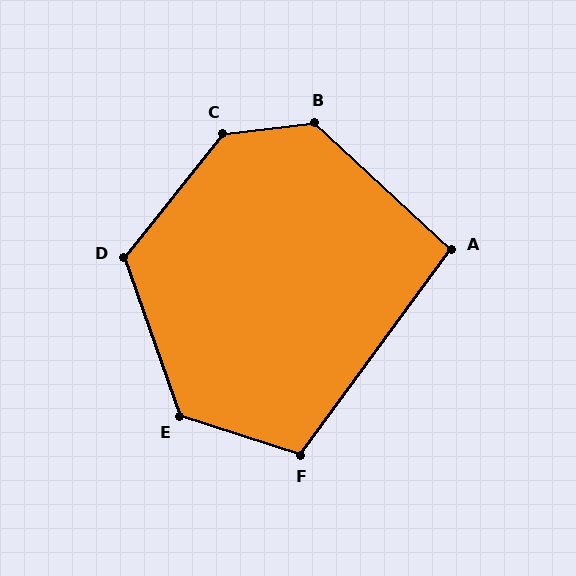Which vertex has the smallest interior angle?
A, at approximately 97 degrees.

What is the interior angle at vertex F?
Approximately 108 degrees (obtuse).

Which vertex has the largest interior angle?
C, at approximately 136 degrees.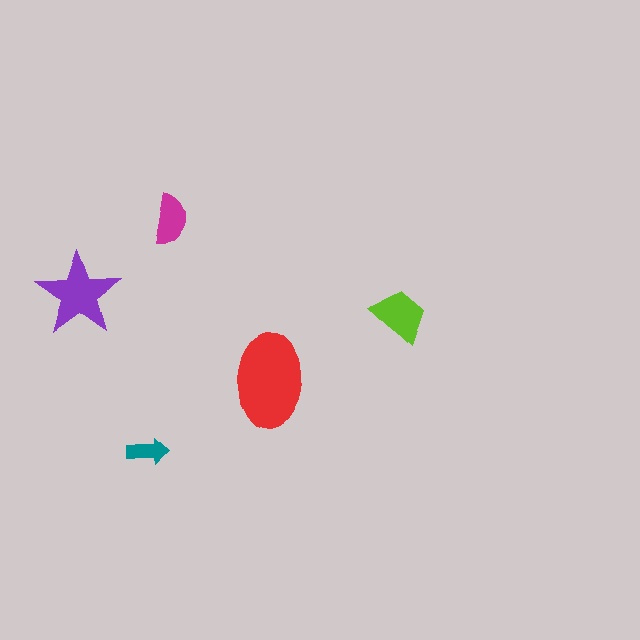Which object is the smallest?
The teal arrow.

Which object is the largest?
The red ellipse.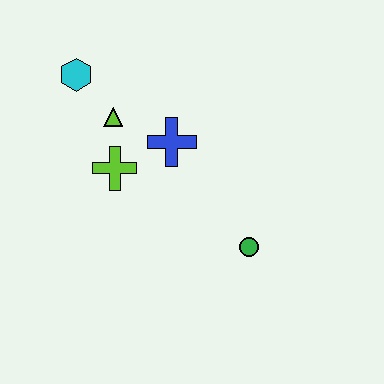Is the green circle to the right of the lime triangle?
Yes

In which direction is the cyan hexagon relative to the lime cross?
The cyan hexagon is above the lime cross.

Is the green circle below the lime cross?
Yes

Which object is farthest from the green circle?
The cyan hexagon is farthest from the green circle.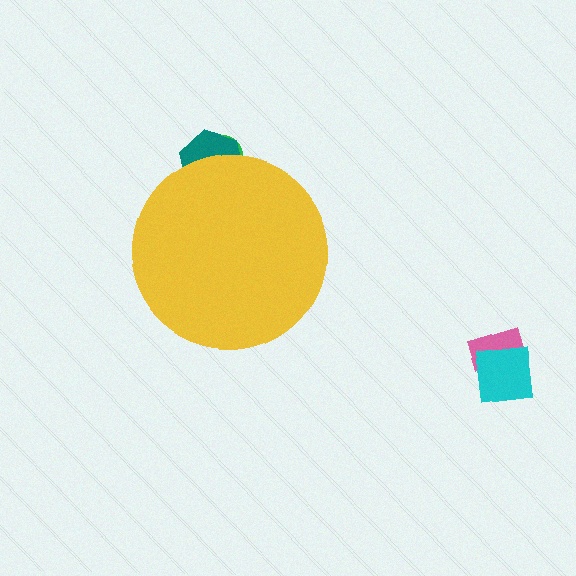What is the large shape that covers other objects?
A yellow circle.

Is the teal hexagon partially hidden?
Yes, the teal hexagon is partially hidden behind the yellow circle.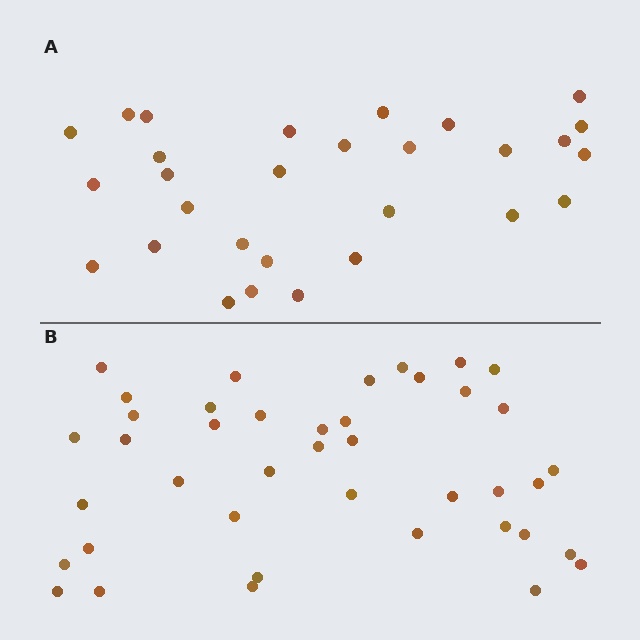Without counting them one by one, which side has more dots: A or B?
Region B (the bottom region) has more dots.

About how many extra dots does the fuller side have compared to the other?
Region B has roughly 12 or so more dots than region A.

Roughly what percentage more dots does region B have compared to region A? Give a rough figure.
About 40% more.